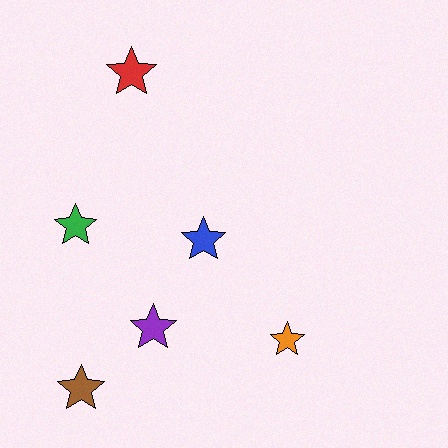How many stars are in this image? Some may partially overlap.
There are 6 stars.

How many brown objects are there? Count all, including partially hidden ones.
There is 1 brown object.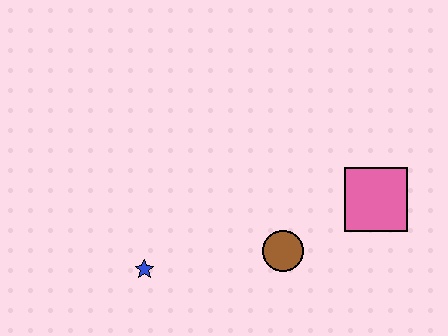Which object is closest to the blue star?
The brown circle is closest to the blue star.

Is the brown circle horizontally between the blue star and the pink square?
Yes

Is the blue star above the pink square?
No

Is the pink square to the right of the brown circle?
Yes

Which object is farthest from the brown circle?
The blue star is farthest from the brown circle.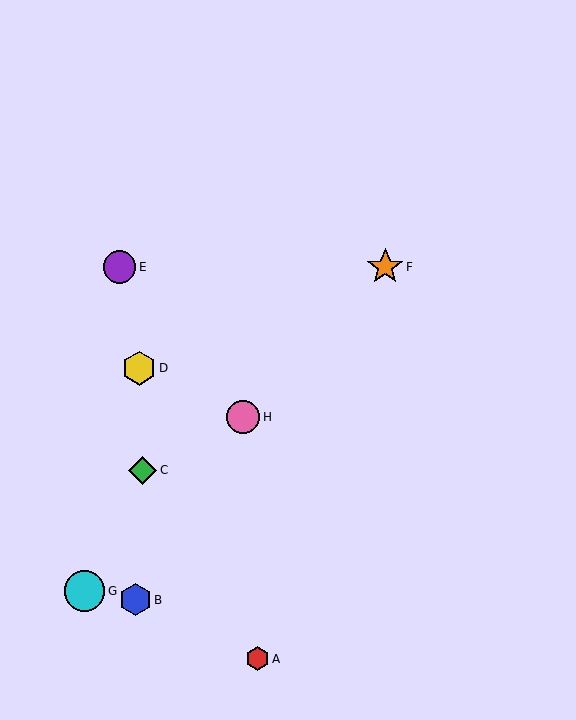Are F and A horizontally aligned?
No, F is at y≈267 and A is at y≈659.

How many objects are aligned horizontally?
2 objects (E, F) are aligned horizontally.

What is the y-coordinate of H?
Object H is at y≈417.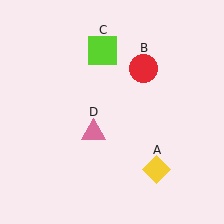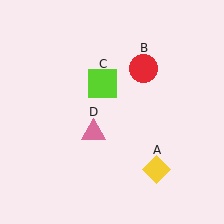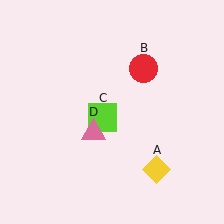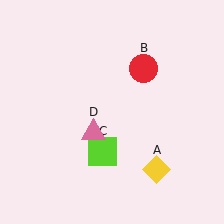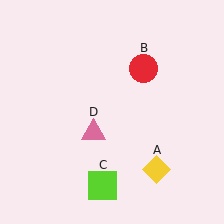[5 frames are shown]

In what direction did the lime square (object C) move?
The lime square (object C) moved down.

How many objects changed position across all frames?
1 object changed position: lime square (object C).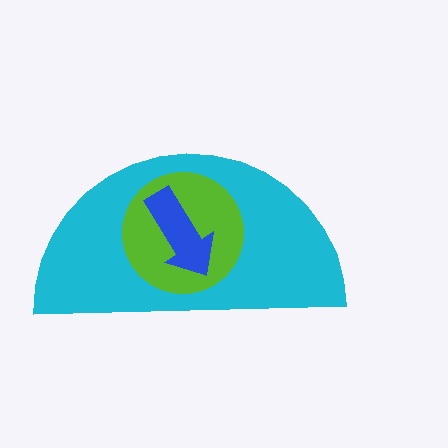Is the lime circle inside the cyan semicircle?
Yes.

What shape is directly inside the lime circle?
The blue arrow.